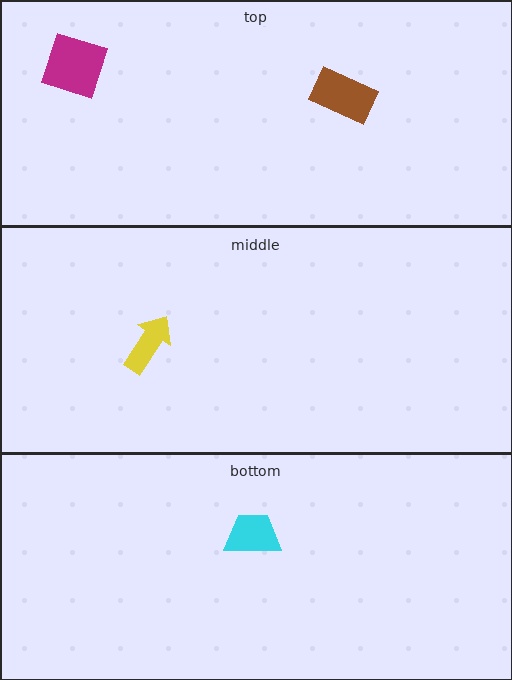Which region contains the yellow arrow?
The middle region.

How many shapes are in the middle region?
1.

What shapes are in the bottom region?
The cyan trapezoid.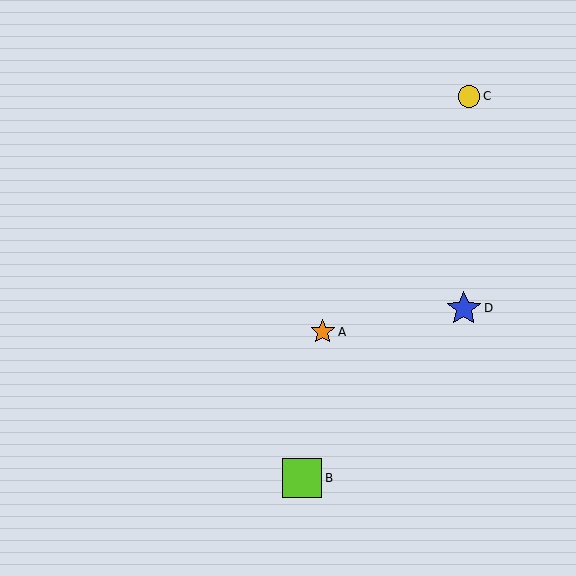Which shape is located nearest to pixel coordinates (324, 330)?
The orange star (labeled A) at (323, 332) is nearest to that location.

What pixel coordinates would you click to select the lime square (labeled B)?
Click at (302, 478) to select the lime square B.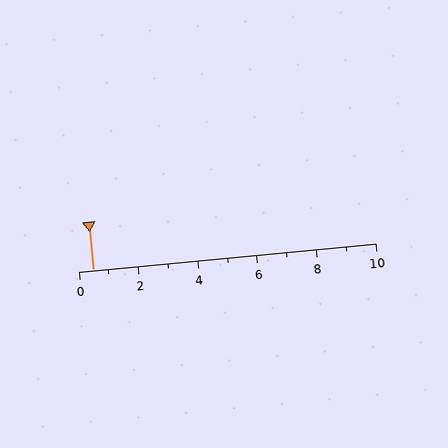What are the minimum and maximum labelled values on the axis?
The axis runs from 0 to 10.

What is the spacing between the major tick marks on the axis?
The major ticks are spaced 2 apart.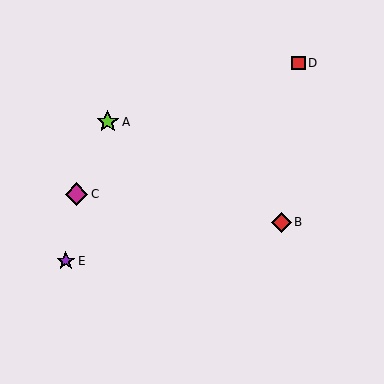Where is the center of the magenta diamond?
The center of the magenta diamond is at (77, 194).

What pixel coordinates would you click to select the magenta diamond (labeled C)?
Click at (77, 194) to select the magenta diamond C.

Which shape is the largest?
The magenta diamond (labeled C) is the largest.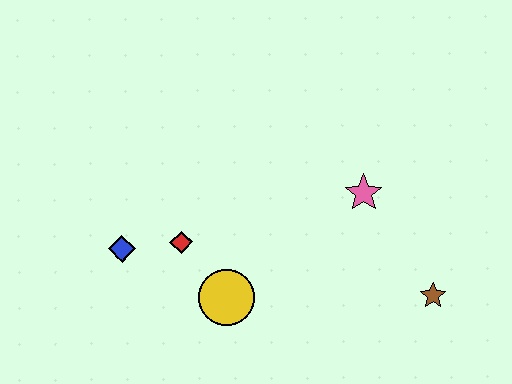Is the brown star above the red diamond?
No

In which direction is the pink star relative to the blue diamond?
The pink star is to the right of the blue diamond.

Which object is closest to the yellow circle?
The red diamond is closest to the yellow circle.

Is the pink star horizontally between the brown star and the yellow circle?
Yes